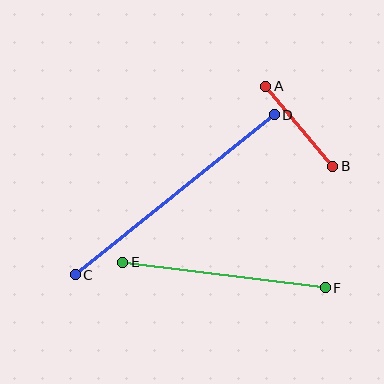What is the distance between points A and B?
The distance is approximately 104 pixels.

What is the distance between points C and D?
The distance is approximately 255 pixels.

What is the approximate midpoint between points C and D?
The midpoint is at approximately (175, 195) pixels.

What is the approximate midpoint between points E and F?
The midpoint is at approximately (224, 275) pixels.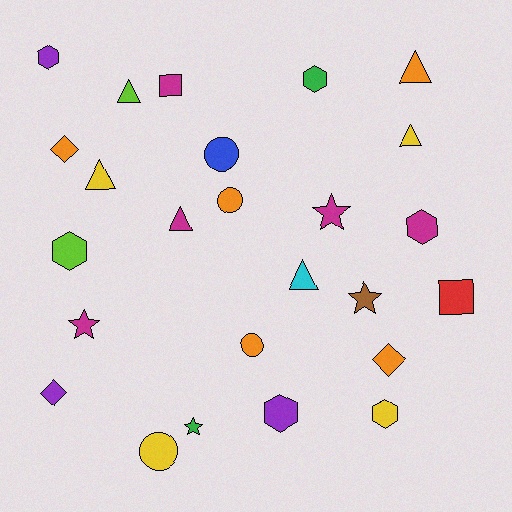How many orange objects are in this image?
There are 5 orange objects.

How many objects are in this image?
There are 25 objects.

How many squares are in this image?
There are 2 squares.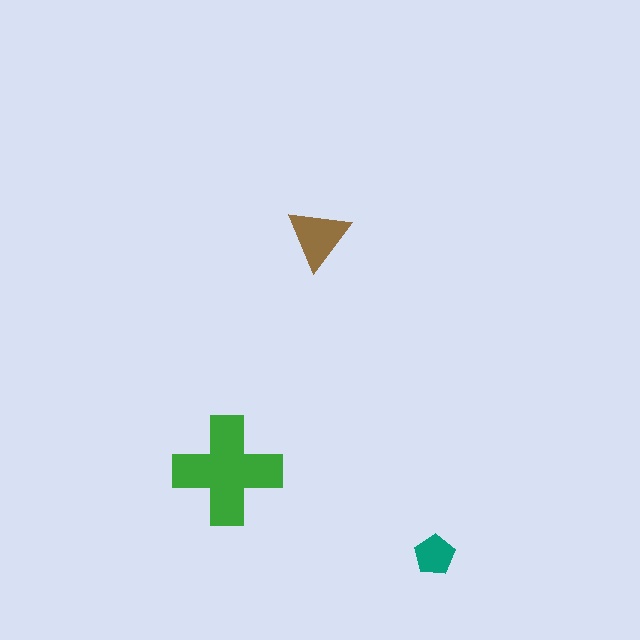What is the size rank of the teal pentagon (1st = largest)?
3rd.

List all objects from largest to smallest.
The green cross, the brown triangle, the teal pentagon.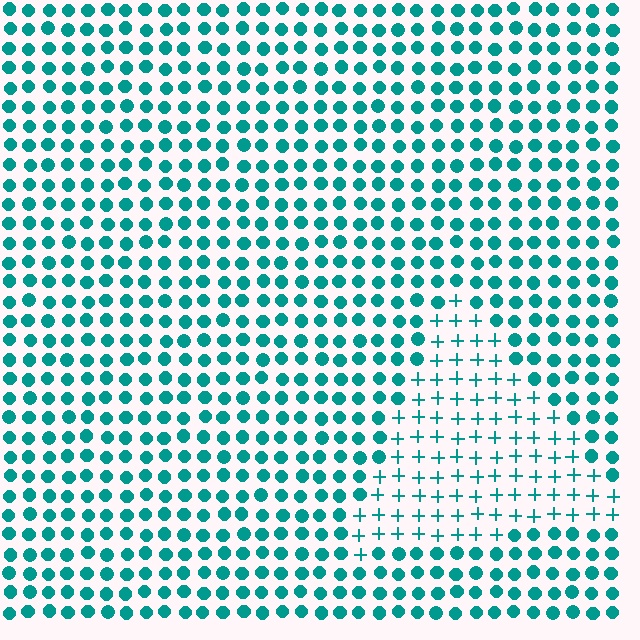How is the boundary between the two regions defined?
The boundary is defined by a change in element shape: plus signs inside vs. circles outside. All elements share the same color and spacing.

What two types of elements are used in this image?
The image uses plus signs inside the triangle region and circles outside it.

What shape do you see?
I see a triangle.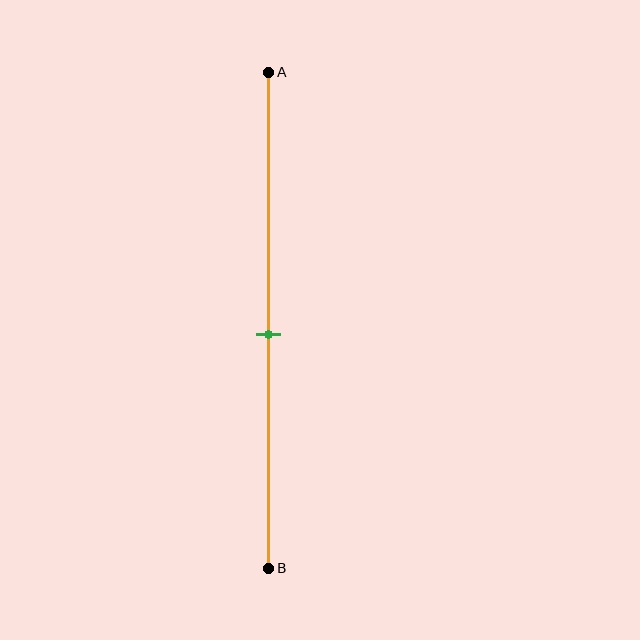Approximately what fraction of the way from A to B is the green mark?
The green mark is approximately 55% of the way from A to B.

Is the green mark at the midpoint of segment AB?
Yes, the mark is approximately at the midpoint.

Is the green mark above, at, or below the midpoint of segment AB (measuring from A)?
The green mark is approximately at the midpoint of segment AB.